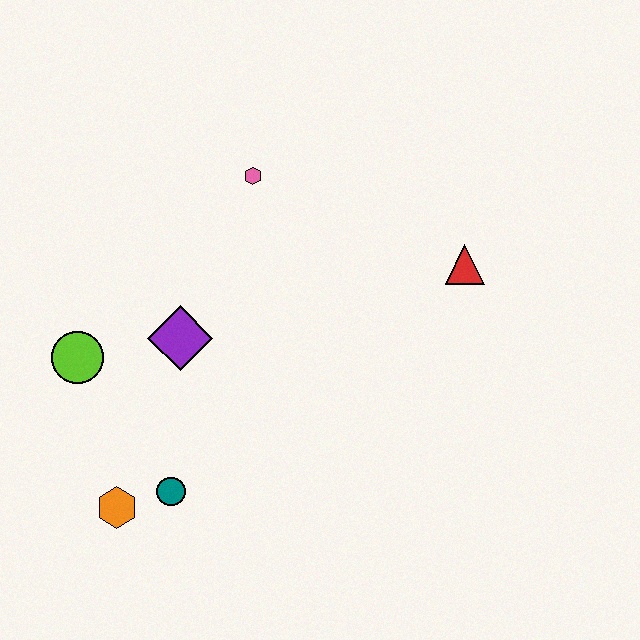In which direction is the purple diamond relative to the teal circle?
The purple diamond is above the teal circle.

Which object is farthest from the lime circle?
The red triangle is farthest from the lime circle.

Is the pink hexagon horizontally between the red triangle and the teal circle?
Yes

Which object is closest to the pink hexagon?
The purple diamond is closest to the pink hexagon.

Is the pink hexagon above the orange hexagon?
Yes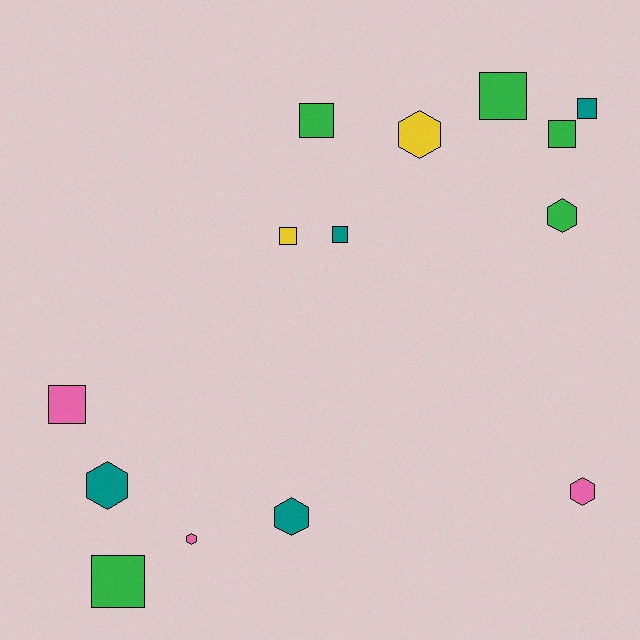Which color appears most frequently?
Green, with 5 objects.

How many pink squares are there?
There is 1 pink square.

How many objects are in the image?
There are 14 objects.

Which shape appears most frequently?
Square, with 8 objects.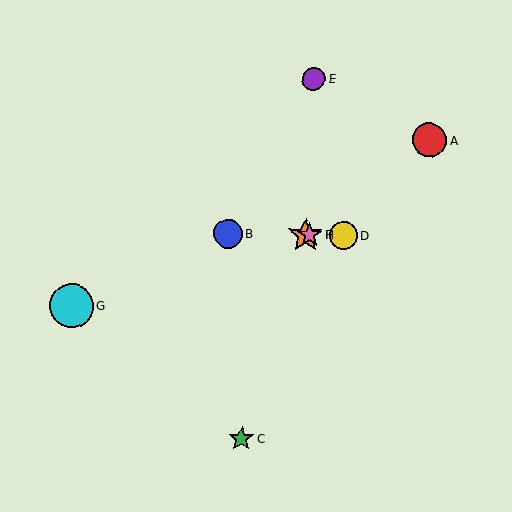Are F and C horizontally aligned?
No, F is at y≈235 and C is at y≈438.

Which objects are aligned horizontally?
Objects B, D, F, H are aligned horizontally.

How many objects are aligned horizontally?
4 objects (B, D, F, H) are aligned horizontally.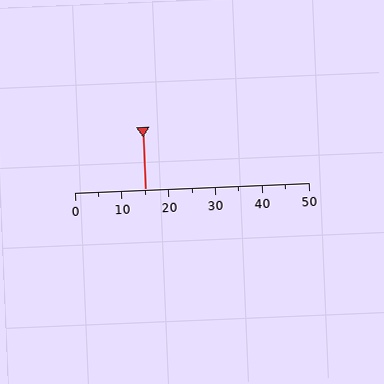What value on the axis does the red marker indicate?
The marker indicates approximately 15.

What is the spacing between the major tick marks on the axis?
The major ticks are spaced 10 apart.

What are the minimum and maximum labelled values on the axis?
The axis runs from 0 to 50.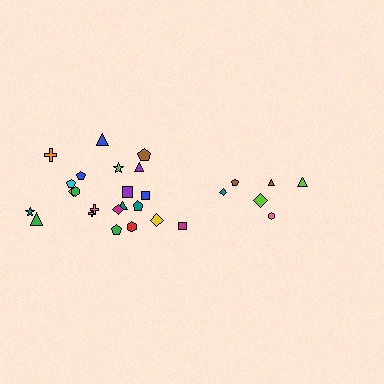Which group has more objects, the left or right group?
The left group.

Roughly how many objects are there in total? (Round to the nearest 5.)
Roughly 30 objects in total.